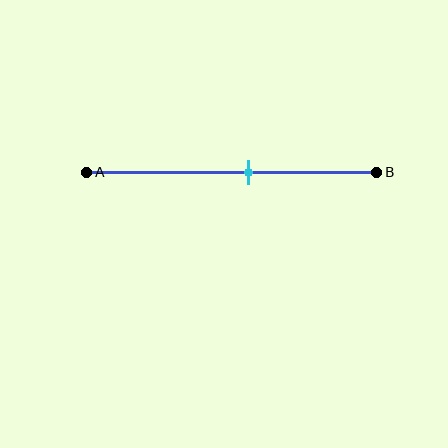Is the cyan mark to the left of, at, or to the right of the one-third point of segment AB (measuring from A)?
The cyan mark is to the right of the one-third point of segment AB.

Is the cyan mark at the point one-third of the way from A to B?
No, the mark is at about 55% from A, not at the 33% one-third point.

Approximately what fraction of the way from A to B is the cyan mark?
The cyan mark is approximately 55% of the way from A to B.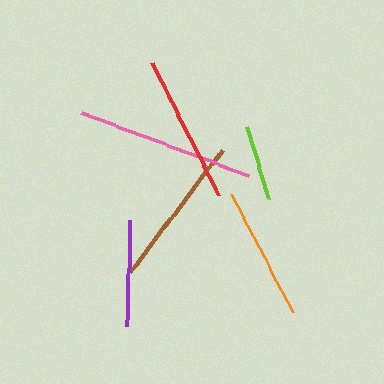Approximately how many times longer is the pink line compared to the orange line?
The pink line is approximately 1.4 times the length of the orange line.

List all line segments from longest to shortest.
From longest to shortest: pink, brown, red, orange, purple, lime.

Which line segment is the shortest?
The lime line is the shortest at approximately 76 pixels.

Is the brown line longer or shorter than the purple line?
The brown line is longer than the purple line.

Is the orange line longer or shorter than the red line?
The red line is longer than the orange line.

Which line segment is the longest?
The pink line is the longest at approximately 180 pixels.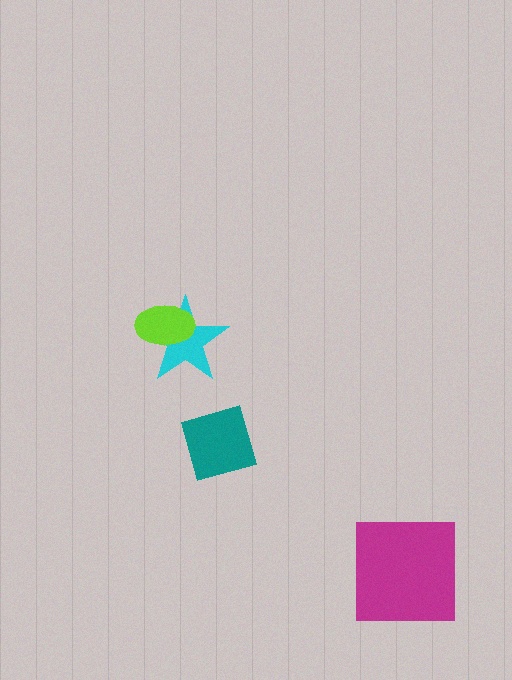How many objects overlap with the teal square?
0 objects overlap with the teal square.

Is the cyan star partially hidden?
Yes, it is partially covered by another shape.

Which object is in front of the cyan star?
The lime ellipse is in front of the cyan star.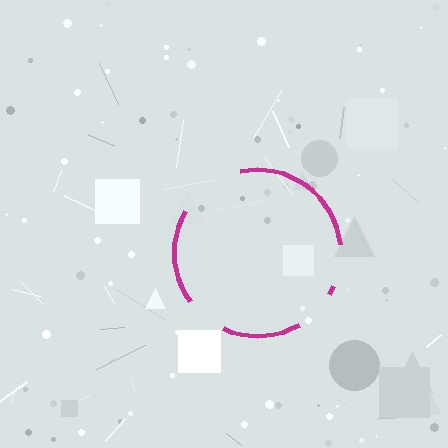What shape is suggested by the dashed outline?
The dashed outline suggests a circle.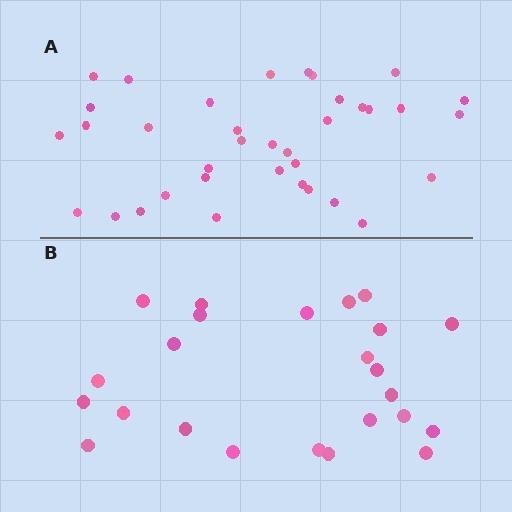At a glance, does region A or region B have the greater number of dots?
Region A (the top region) has more dots.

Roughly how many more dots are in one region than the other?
Region A has roughly 12 or so more dots than region B.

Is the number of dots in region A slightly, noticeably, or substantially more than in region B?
Region A has substantially more. The ratio is roughly 1.5 to 1.